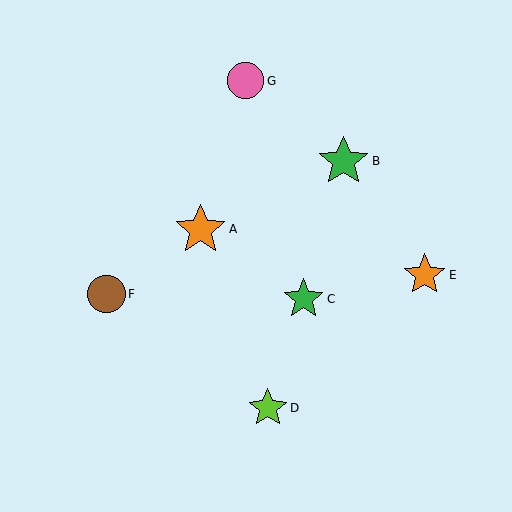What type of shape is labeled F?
Shape F is a brown circle.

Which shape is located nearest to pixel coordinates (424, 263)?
The orange star (labeled E) at (425, 275) is nearest to that location.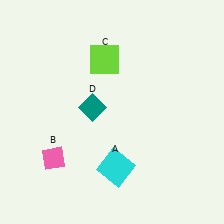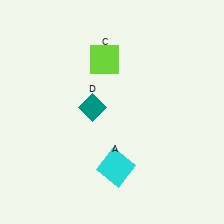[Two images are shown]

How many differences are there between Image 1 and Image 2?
There is 1 difference between the two images.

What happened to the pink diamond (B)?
The pink diamond (B) was removed in Image 2. It was in the bottom-left area of Image 1.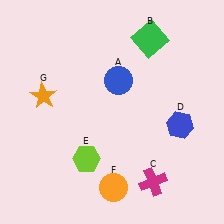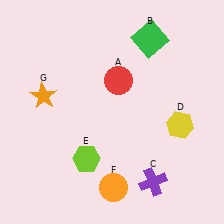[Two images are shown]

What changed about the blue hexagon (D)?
In Image 1, D is blue. In Image 2, it changed to yellow.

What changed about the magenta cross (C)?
In Image 1, C is magenta. In Image 2, it changed to purple.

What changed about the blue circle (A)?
In Image 1, A is blue. In Image 2, it changed to red.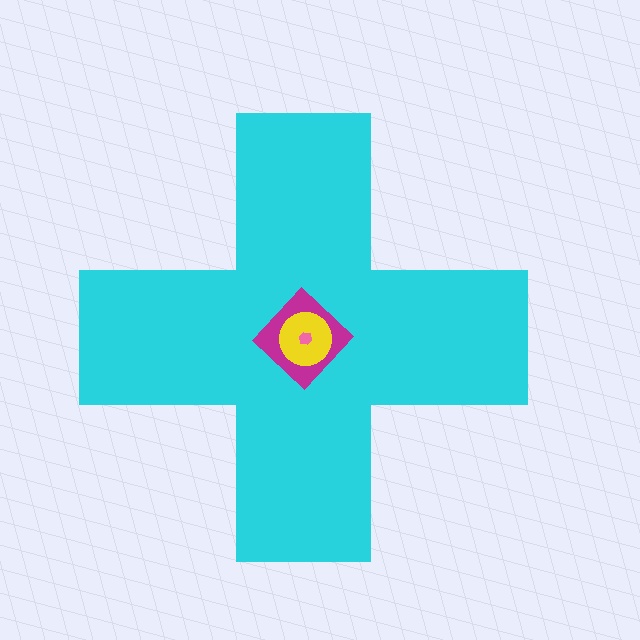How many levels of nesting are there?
4.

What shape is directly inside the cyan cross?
The magenta diamond.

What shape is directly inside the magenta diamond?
The yellow circle.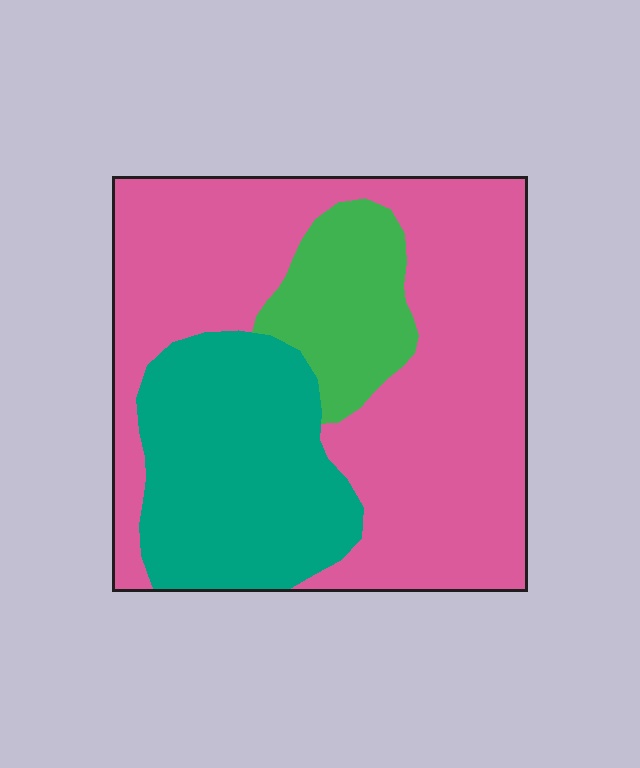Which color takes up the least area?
Green, at roughly 15%.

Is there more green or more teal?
Teal.